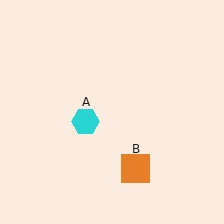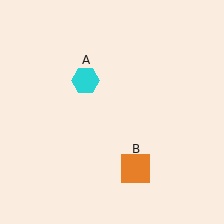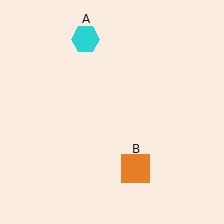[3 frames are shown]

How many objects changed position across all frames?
1 object changed position: cyan hexagon (object A).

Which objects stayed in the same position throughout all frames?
Orange square (object B) remained stationary.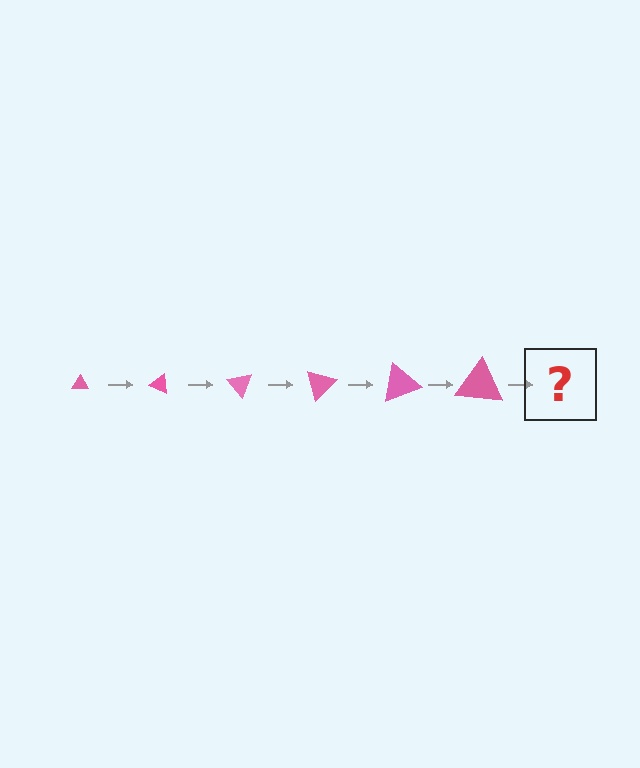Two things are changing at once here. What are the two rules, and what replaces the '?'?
The two rules are that the triangle grows larger each step and it rotates 25 degrees each step. The '?' should be a triangle, larger than the previous one and rotated 150 degrees from the start.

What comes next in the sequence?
The next element should be a triangle, larger than the previous one and rotated 150 degrees from the start.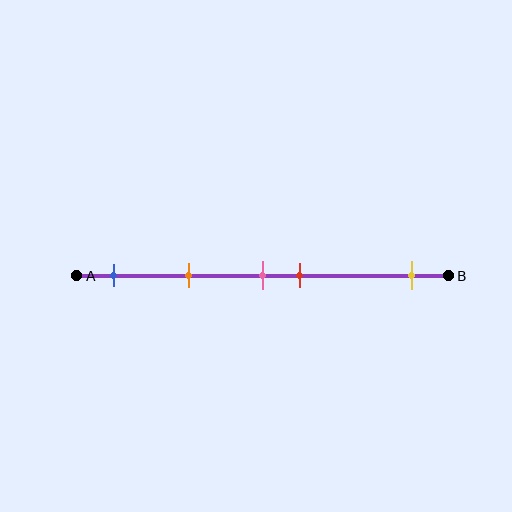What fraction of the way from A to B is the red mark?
The red mark is approximately 60% (0.6) of the way from A to B.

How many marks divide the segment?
There are 5 marks dividing the segment.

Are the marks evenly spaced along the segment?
No, the marks are not evenly spaced.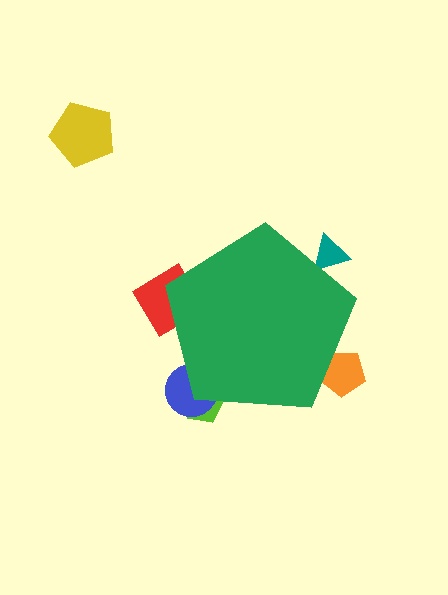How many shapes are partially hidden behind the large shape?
5 shapes are partially hidden.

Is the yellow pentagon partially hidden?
No, the yellow pentagon is fully visible.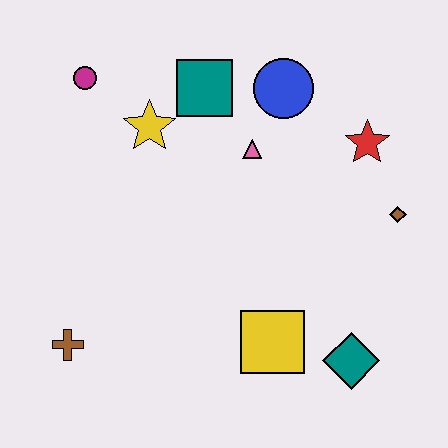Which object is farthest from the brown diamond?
The brown cross is farthest from the brown diamond.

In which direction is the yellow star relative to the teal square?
The yellow star is to the left of the teal square.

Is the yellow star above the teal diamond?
Yes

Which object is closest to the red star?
The brown diamond is closest to the red star.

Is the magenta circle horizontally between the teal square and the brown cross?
Yes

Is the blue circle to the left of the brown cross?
No